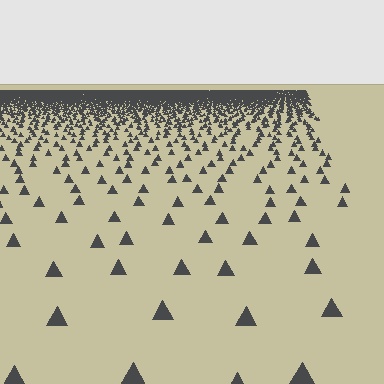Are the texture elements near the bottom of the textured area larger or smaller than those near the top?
Larger. Near the bottom, elements are closer to the viewer and appear at a bigger on-screen size.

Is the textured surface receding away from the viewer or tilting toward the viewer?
The surface is receding away from the viewer. Texture elements get smaller and denser toward the top.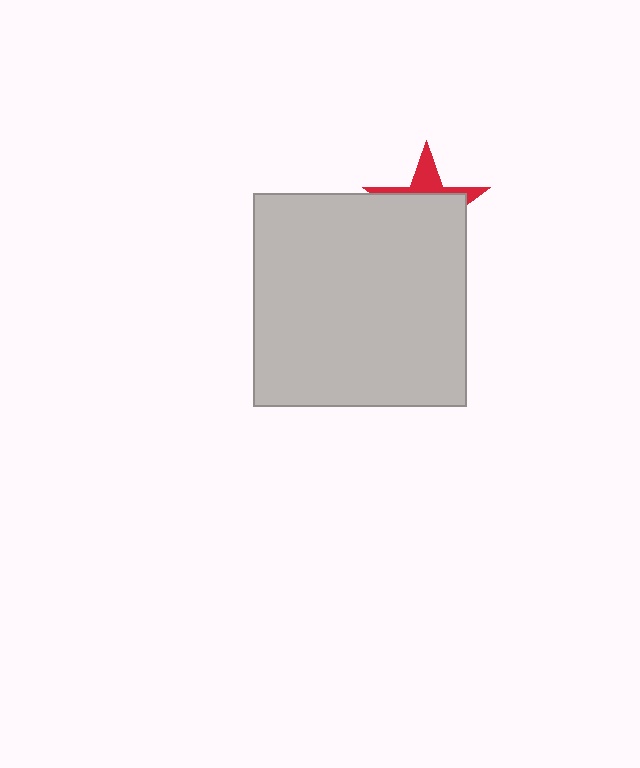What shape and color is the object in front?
The object in front is a light gray square.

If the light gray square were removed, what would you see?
You would see the complete red star.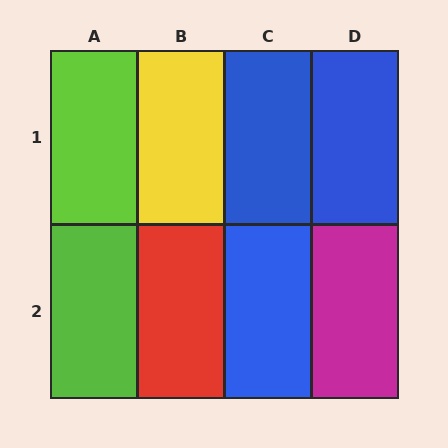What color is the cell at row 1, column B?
Yellow.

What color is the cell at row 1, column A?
Lime.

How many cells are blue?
3 cells are blue.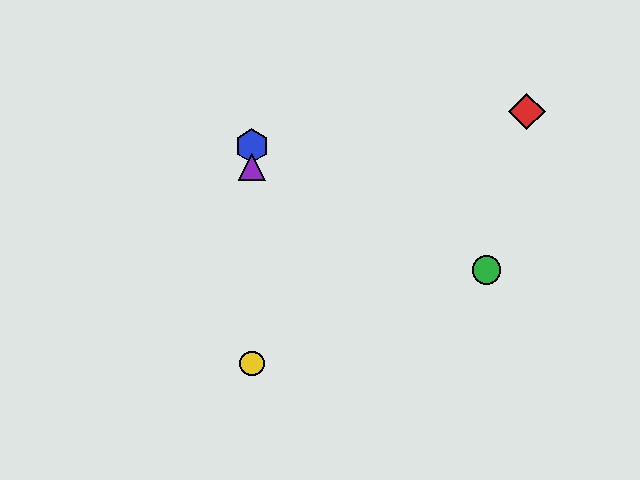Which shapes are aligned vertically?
The blue hexagon, the yellow circle, the purple triangle are aligned vertically.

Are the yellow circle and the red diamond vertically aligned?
No, the yellow circle is at x≈252 and the red diamond is at x≈527.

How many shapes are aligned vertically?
3 shapes (the blue hexagon, the yellow circle, the purple triangle) are aligned vertically.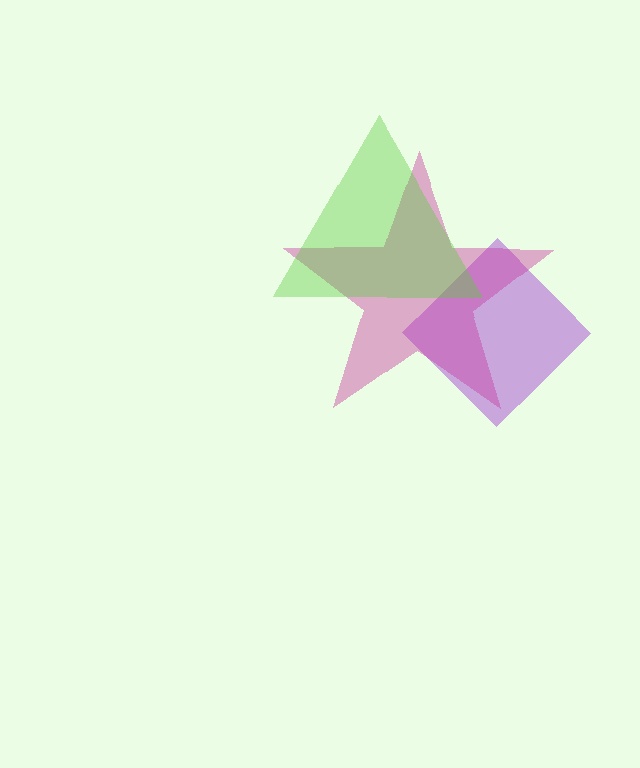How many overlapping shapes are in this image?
There are 3 overlapping shapes in the image.